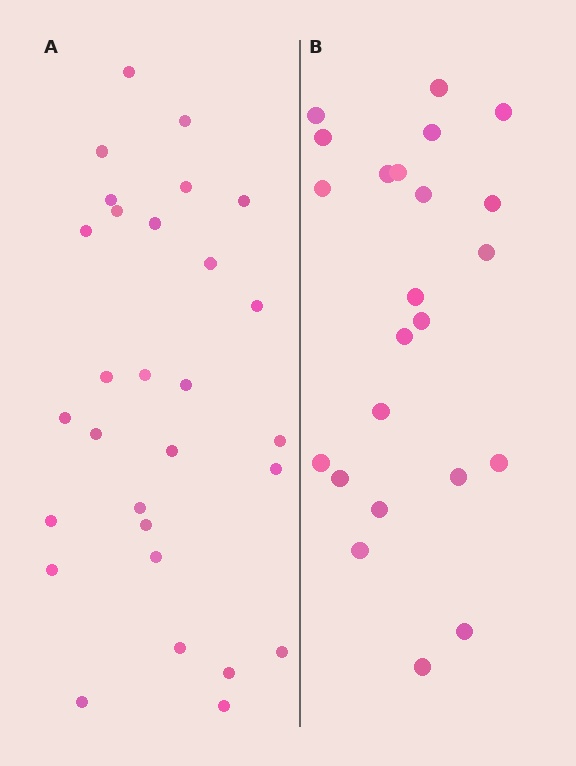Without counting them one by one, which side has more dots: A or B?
Region A (the left region) has more dots.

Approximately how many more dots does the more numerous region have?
Region A has about 6 more dots than region B.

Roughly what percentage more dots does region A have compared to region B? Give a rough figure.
About 25% more.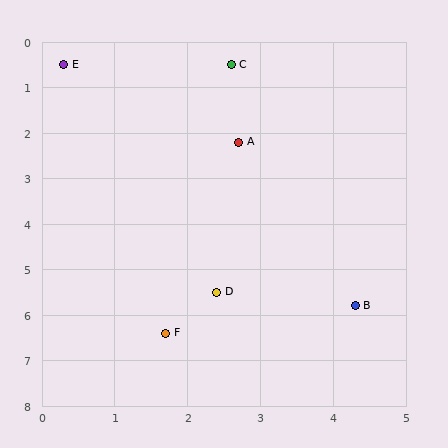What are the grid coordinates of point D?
Point D is at approximately (2.4, 5.5).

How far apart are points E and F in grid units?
Points E and F are about 6.1 grid units apart.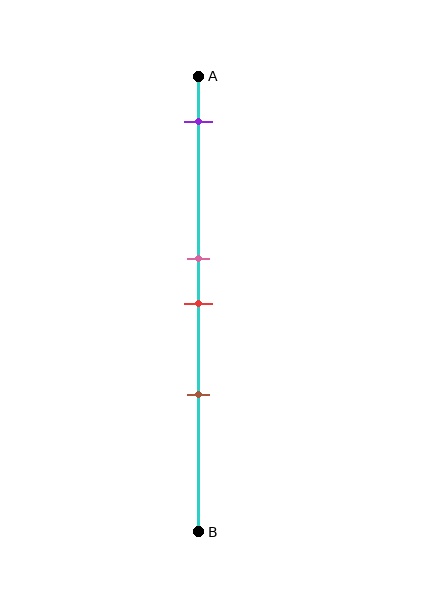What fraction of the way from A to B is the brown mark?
The brown mark is approximately 70% (0.7) of the way from A to B.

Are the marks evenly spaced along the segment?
No, the marks are not evenly spaced.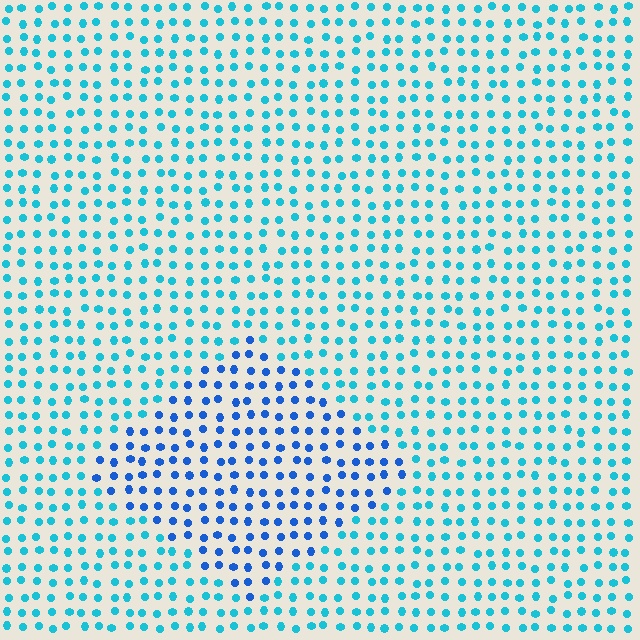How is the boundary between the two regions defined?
The boundary is defined purely by a slight shift in hue (about 32 degrees). Spacing, size, and orientation are identical on both sides.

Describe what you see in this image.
The image is filled with small cyan elements in a uniform arrangement. A diamond-shaped region is visible where the elements are tinted to a slightly different hue, forming a subtle color boundary.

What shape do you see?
I see a diamond.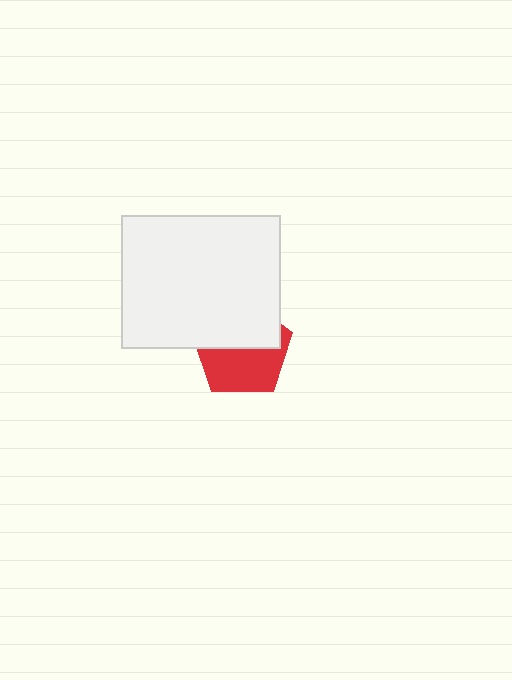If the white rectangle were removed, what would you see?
You would see the complete red pentagon.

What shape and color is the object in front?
The object in front is a white rectangle.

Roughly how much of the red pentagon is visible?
About half of it is visible (roughly 51%).